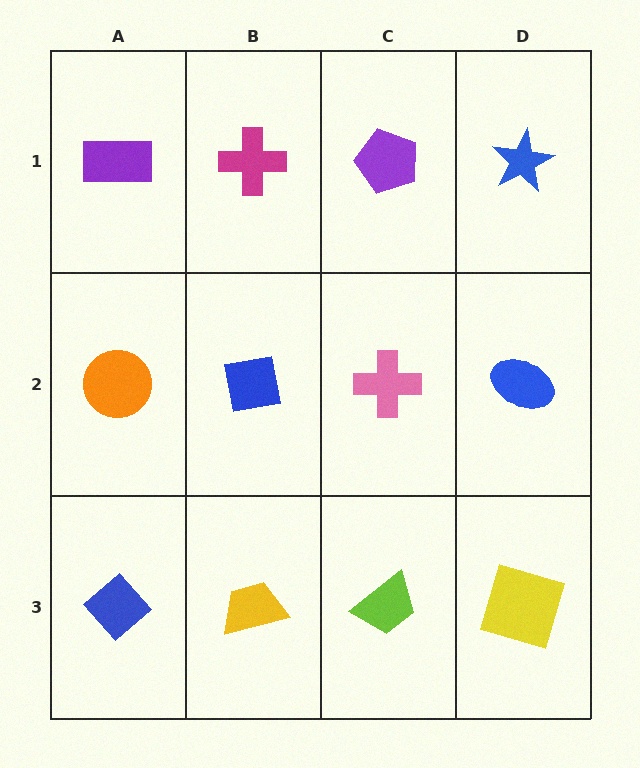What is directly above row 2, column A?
A purple rectangle.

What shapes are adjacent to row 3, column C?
A pink cross (row 2, column C), a yellow trapezoid (row 3, column B), a yellow square (row 3, column D).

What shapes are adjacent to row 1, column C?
A pink cross (row 2, column C), a magenta cross (row 1, column B), a blue star (row 1, column D).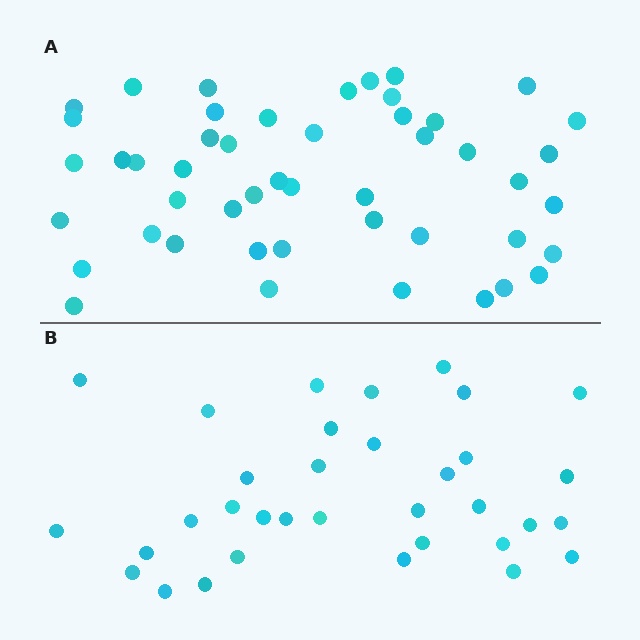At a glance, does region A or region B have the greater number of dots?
Region A (the top region) has more dots.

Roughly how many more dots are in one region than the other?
Region A has approximately 15 more dots than region B.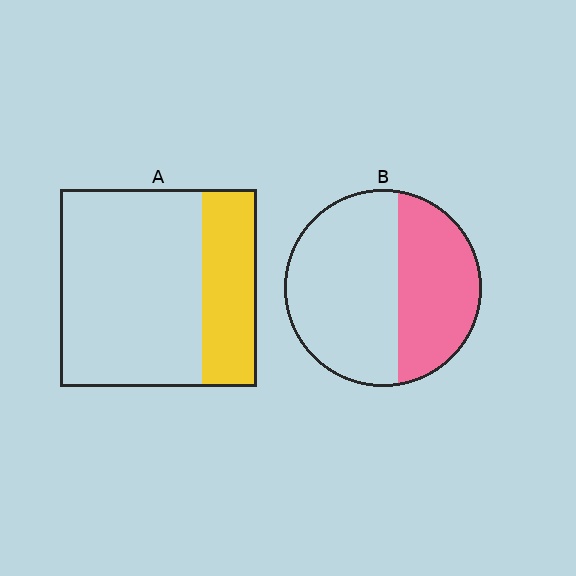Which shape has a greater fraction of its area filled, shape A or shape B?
Shape B.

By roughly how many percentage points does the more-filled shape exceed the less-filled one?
By roughly 10 percentage points (B over A).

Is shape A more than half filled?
No.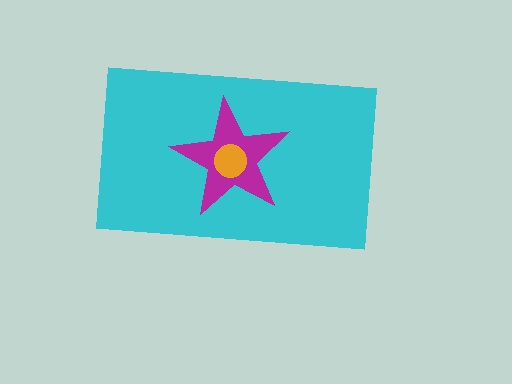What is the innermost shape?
The orange circle.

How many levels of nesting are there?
3.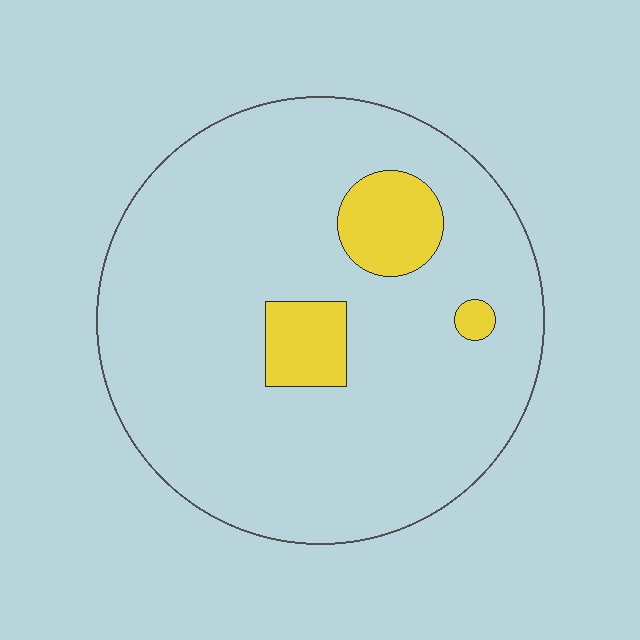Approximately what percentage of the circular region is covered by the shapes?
Approximately 10%.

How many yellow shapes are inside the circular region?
3.